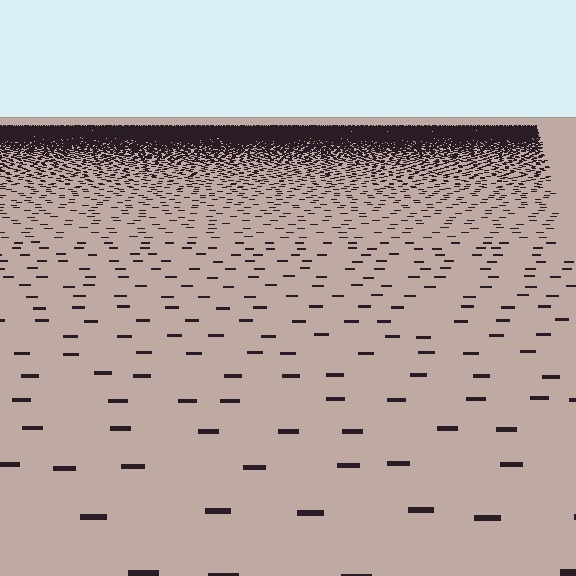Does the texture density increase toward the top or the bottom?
Density increases toward the top.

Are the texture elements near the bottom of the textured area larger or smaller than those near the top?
Larger. Near the bottom, elements are closer to the viewer and appear at a bigger on-screen size.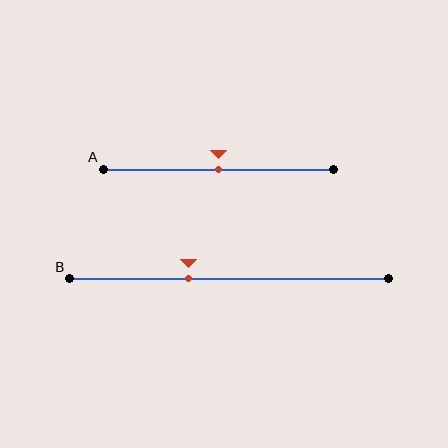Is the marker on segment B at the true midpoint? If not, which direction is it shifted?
No, the marker on segment B is shifted to the left by about 13% of the segment length.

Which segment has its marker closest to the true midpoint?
Segment A has its marker closest to the true midpoint.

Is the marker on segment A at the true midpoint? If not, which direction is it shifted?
Yes, the marker on segment A is at the true midpoint.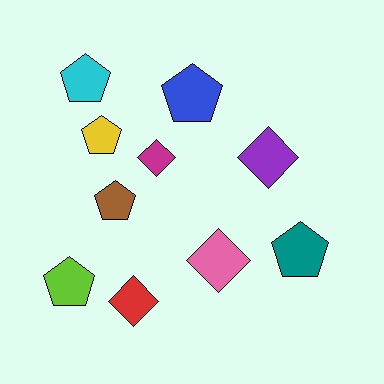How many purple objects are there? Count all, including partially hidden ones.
There is 1 purple object.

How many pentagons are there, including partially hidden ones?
There are 6 pentagons.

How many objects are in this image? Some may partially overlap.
There are 10 objects.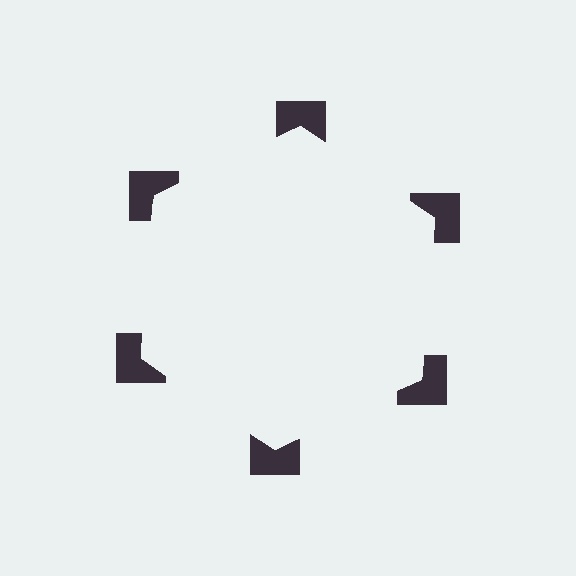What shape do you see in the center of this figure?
An illusory hexagon — its edges are inferred from the aligned wedge cuts in the notched squares, not physically drawn.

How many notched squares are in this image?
There are 6 — one at each vertex of the illusory hexagon.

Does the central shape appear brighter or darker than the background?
It typically appears slightly brighter than the background, even though no actual brightness change is drawn.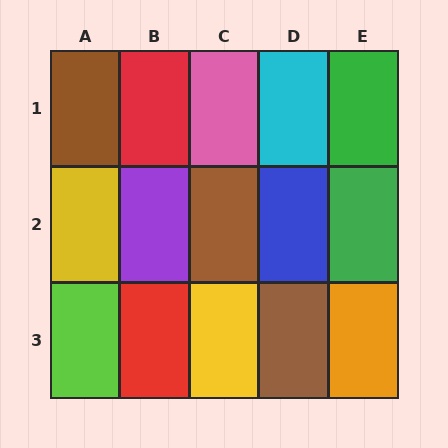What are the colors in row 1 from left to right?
Brown, red, pink, cyan, green.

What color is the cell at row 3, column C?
Yellow.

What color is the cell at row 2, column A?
Yellow.